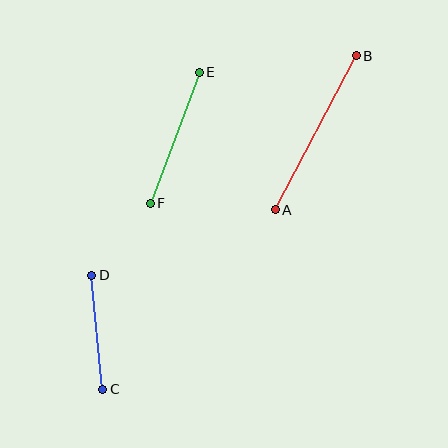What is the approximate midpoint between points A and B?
The midpoint is at approximately (316, 133) pixels.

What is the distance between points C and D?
The distance is approximately 115 pixels.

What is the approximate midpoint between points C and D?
The midpoint is at approximately (97, 332) pixels.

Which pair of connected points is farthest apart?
Points A and B are farthest apart.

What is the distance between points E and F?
The distance is approximately 140 pixels.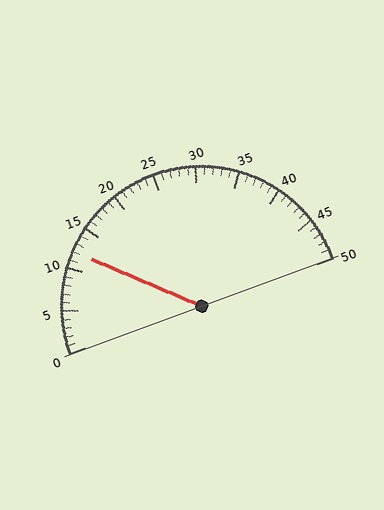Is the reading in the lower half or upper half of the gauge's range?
The reading is in the lower half of the range (0 to 50).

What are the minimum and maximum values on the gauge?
The gauge ranges from 0 to 50.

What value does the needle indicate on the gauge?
The needle indicates approximately 12.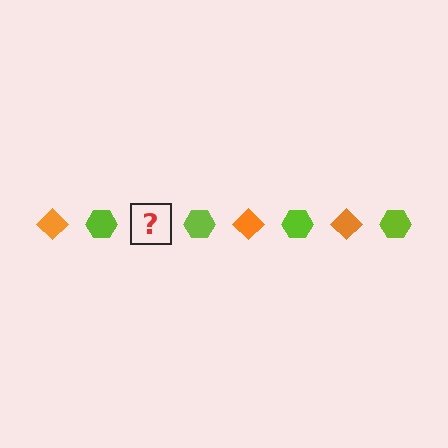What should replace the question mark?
The question mark should be replaced with an orange diamond.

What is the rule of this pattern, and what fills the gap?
The rule is that the pattern alternates between orange diamond and lime hexagon. The gap should be filled with an orange diamond.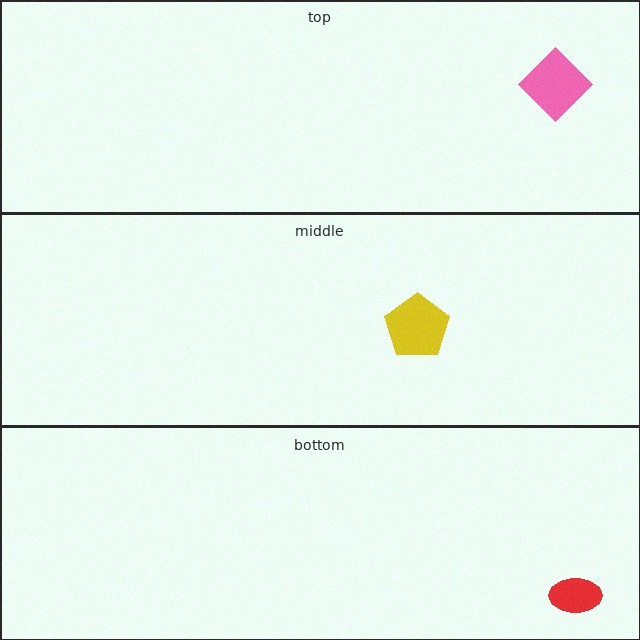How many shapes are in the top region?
1.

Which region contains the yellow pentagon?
The middle region.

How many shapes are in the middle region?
1.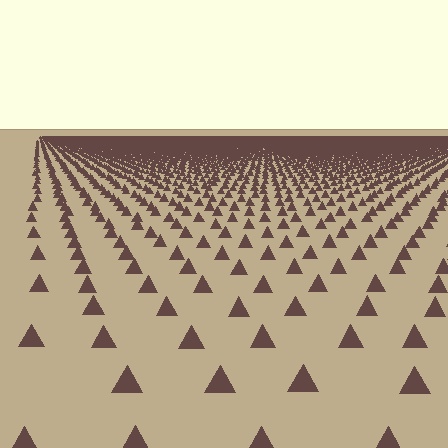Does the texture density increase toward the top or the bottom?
Density increases toward the top.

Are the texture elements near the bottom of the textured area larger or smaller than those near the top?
Larger. Near the bottom, elements are closer to the viewer and appear at a bigger on-screen size.